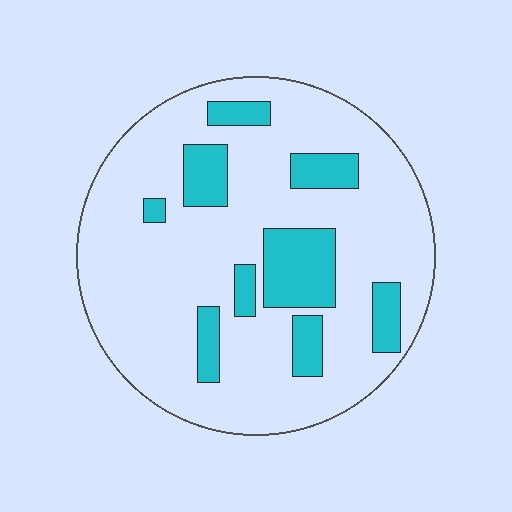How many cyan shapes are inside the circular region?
9.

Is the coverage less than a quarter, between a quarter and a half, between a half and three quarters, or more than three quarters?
Less than a quarter.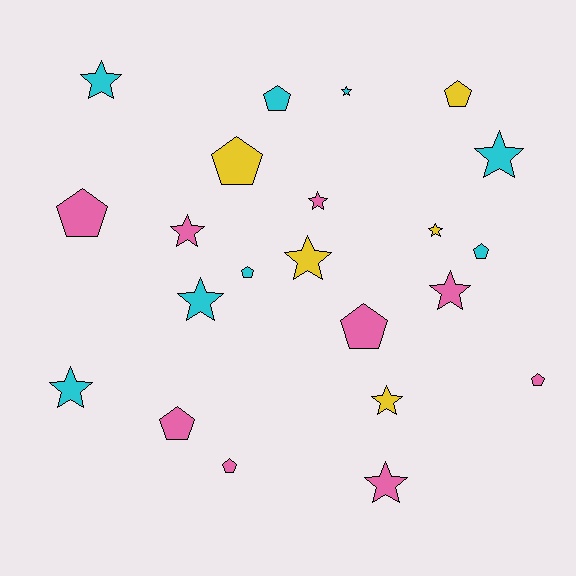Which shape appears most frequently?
Star, with 12 objects.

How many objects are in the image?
There are 22 objects.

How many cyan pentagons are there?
There are 3 cyan pentagons.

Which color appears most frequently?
Pink, with 9 objects.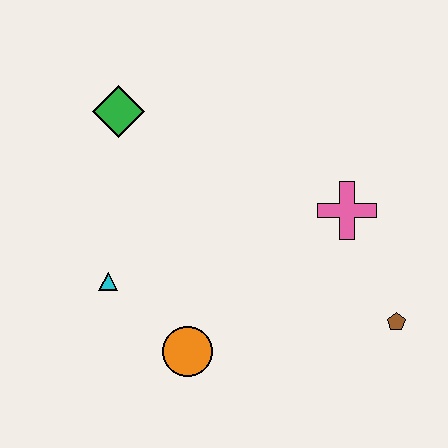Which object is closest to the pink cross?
The brown pentagon is closest to the pink cross.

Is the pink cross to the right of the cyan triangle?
Yes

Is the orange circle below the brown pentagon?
Yes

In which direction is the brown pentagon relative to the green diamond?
The brown pentagon is to the right of the green diamond.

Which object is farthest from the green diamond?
The brown pentagon is farthest from the green diamond.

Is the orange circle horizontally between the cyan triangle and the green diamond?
No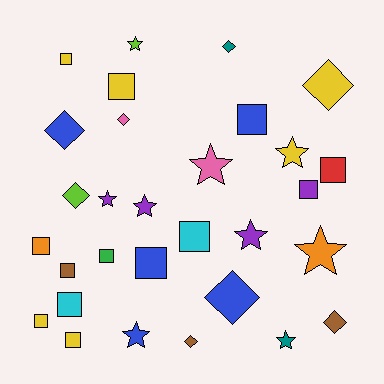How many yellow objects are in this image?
There are 6 yellow objects.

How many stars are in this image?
There are 9 stars.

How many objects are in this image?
There are 30 objects.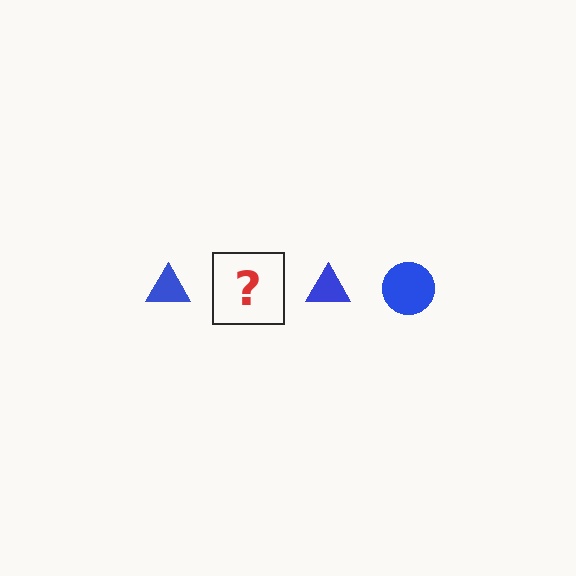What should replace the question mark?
The question mark should be replaced with a blue circle.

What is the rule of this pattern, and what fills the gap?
The rule is that the pattern cycles through triangle, circle shapes in blue. The gap should be filled with a blue circle.